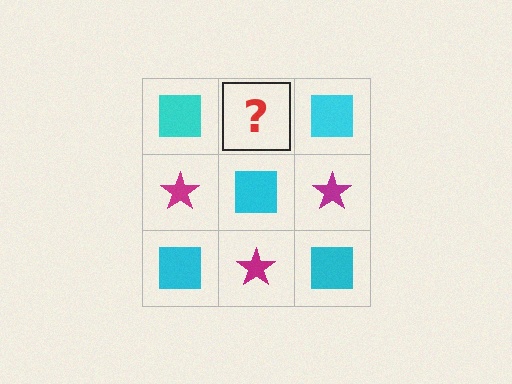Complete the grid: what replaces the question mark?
The question mark should be replaced with a magenta star.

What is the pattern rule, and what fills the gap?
The rule is that it alternates cyan square and magenta star in a checkerboard pattern. The gap should be filled with a magenta star.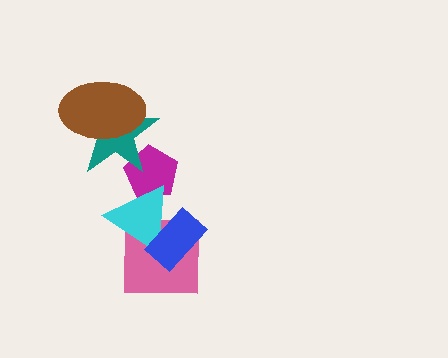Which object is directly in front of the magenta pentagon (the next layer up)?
The teal star is directly in front of the magenta pentagon.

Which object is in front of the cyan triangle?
The blue rectangle is in front of the cyan triangle.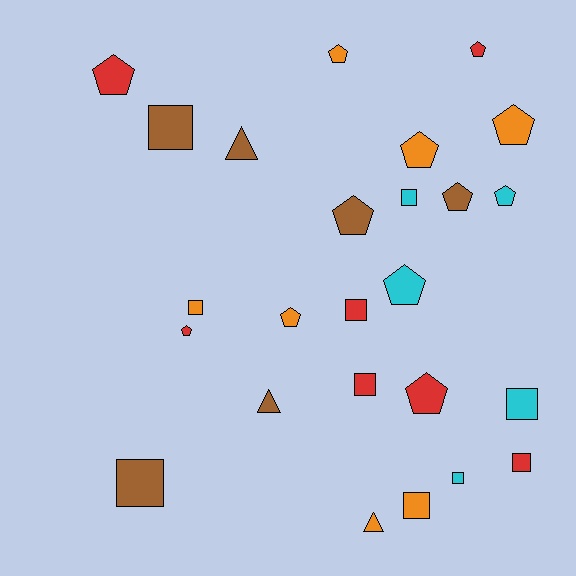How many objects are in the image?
There are 25 objects.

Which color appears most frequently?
Orange, with 7 objects.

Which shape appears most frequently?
Pentagon, with 12 objects.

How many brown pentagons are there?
There are 2 brown pentagons.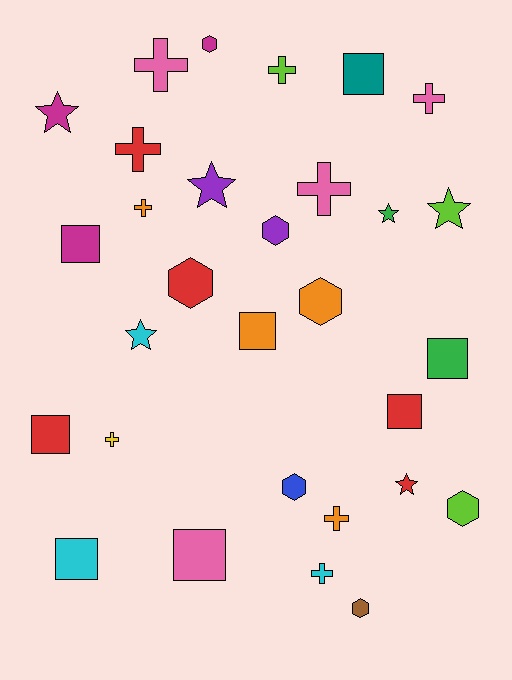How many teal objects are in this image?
There is 1 teal object.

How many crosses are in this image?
There are 9 crosses.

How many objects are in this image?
There are 30 objects.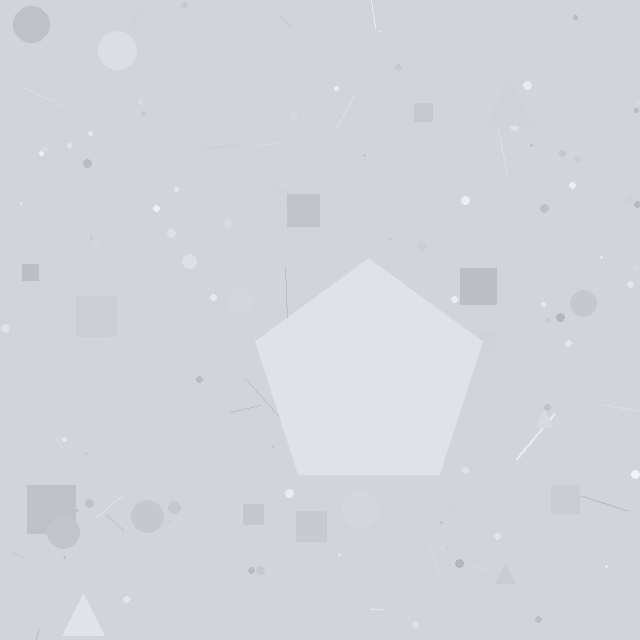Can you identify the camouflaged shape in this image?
The camouflaged shape is a pentagon.